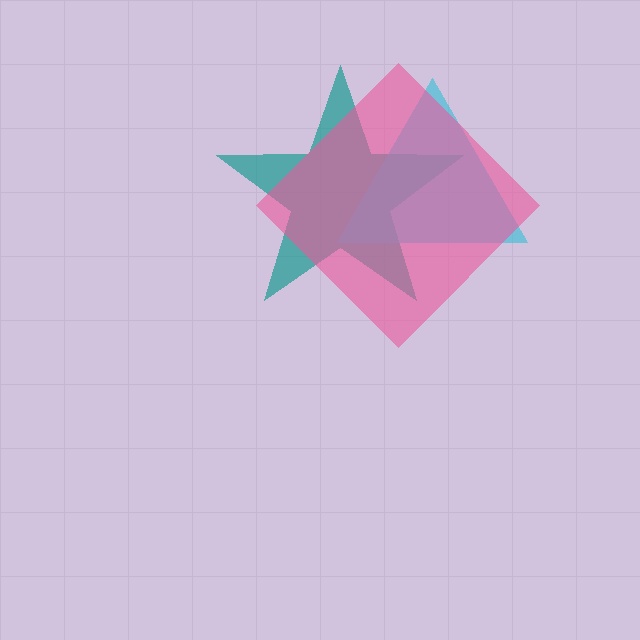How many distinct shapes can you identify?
There are 3 distinct shapes: a teal star, a cyan triangle, a pink diamond.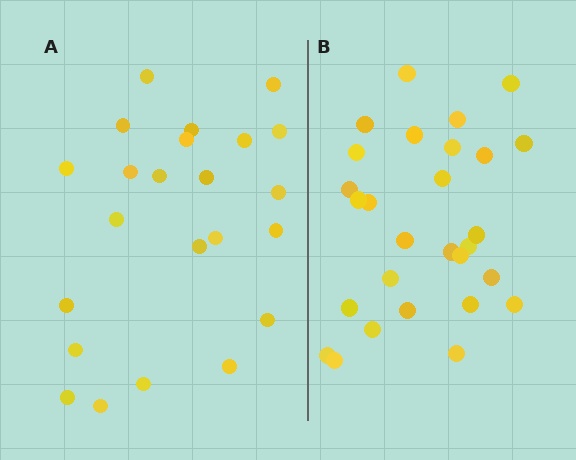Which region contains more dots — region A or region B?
Region B (the right region) has more dots.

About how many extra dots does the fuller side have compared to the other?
Region B has about 5 more dots than region A.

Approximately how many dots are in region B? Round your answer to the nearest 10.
About 30 dots. (The exact count is 28, which rounds to 30.)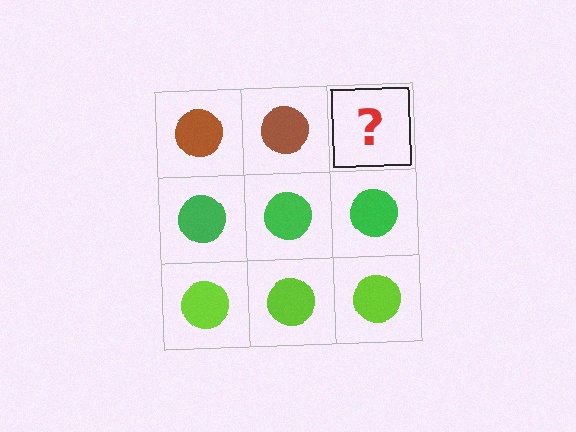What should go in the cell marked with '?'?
The missing cell should contain a brown circle.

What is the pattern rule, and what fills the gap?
The rule is that each row has a consistent color. The gap should be filled with a brown circle.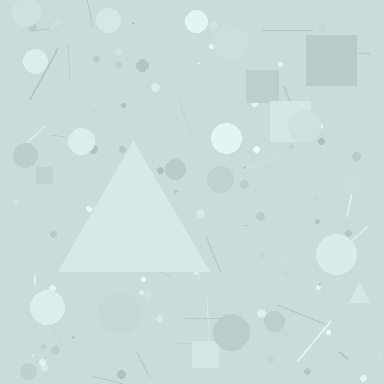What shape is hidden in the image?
A triangle is hidden in the image.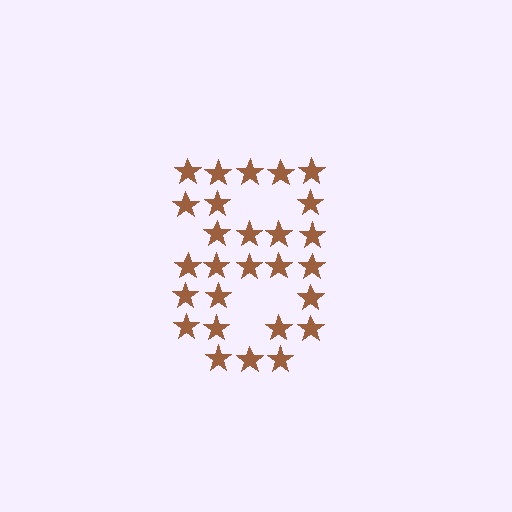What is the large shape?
The large shape is the digit 8.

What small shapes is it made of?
It is made of small stars.